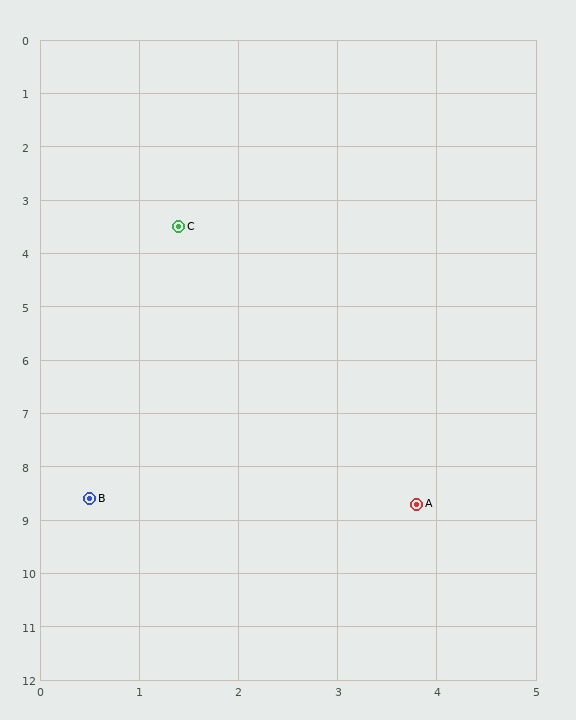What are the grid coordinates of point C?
Point C is at approximately (1.4, 3.5).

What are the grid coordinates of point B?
Point B is at approximately (0.5, 8.6).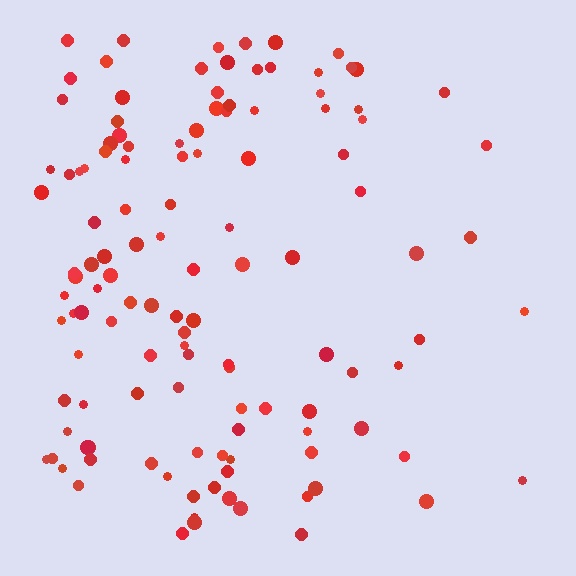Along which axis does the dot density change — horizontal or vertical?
Horizontal.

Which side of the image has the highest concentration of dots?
The left.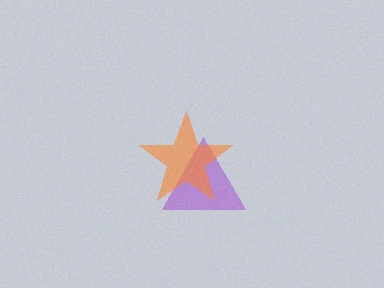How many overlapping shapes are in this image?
There are 2 overlapping shapes in the image.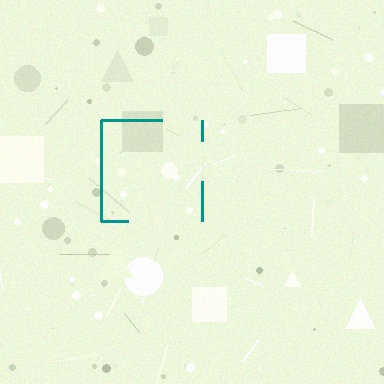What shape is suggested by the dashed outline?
The dashed outline suggests a square.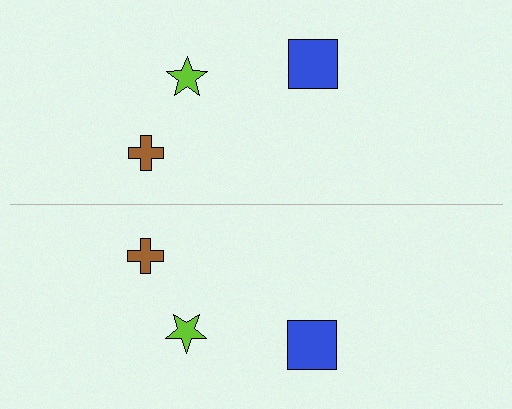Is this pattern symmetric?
Yes, this pattern has bilateral (reflection) symmetry.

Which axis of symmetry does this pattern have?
The pattern has a horizontal axis of symmetry running through the center of the image.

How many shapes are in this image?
There are 6 shapes in this image.